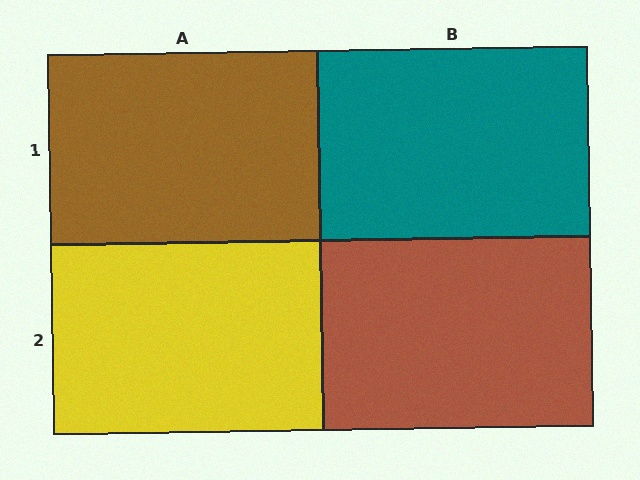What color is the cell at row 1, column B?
Teal.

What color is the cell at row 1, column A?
Brown.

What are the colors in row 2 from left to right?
Yellow, brown.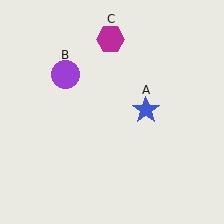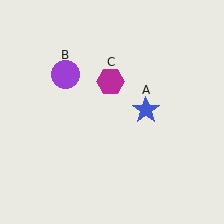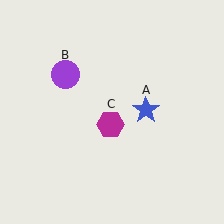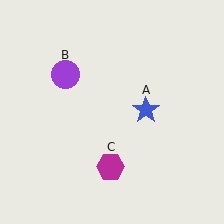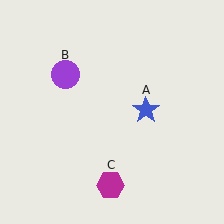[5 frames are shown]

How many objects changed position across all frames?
1 object changed position: magenta hexagon (object C).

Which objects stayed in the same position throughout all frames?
Blue star (object A) and purple circle (object B) remained stationary.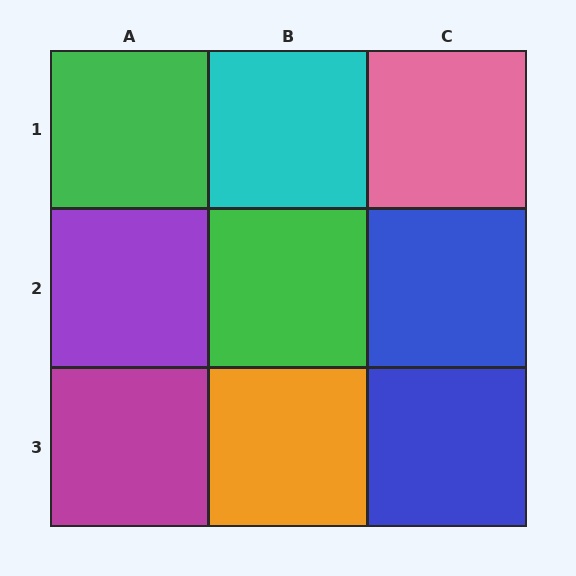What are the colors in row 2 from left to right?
Purple, green, blue.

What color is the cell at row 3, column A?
Magenta.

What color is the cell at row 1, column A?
Green.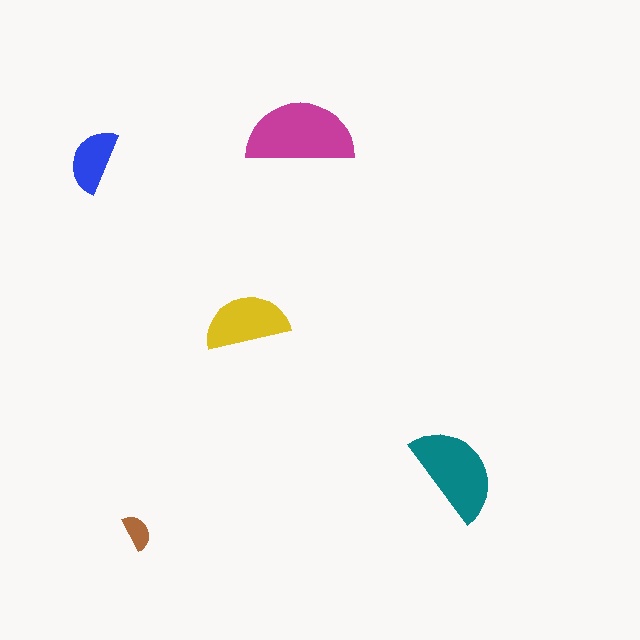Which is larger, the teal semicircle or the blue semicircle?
The teal one.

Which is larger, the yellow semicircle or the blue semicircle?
The yellow one.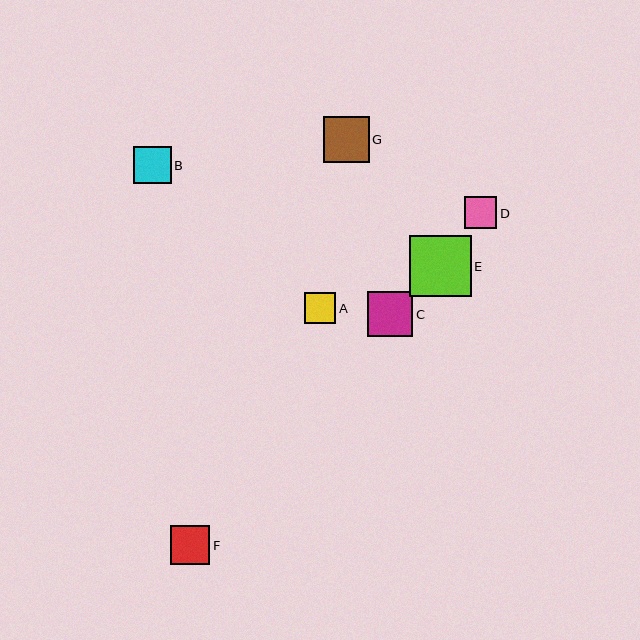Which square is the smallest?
Square A is the smallest with a size of approximately 31 pixels.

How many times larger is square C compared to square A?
Square C is approximately 1.5 times the size of square A.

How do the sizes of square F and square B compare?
Square F and square B are approximately the same size.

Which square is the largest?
Square E is the largest with a size of approximately 62 pixels.